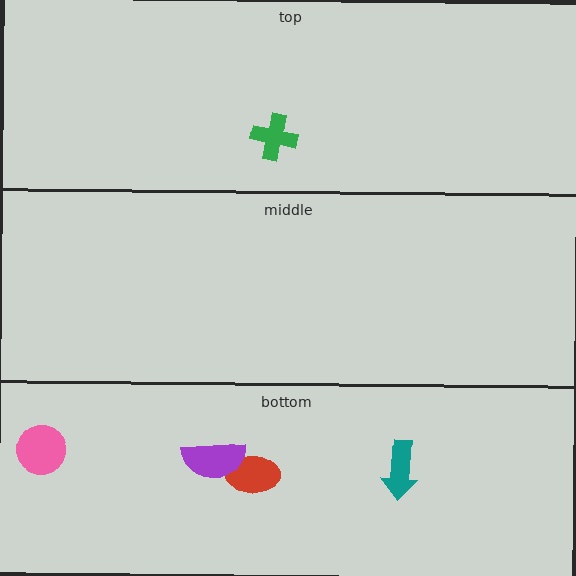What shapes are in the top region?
The green cross.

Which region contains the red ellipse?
The bottom region.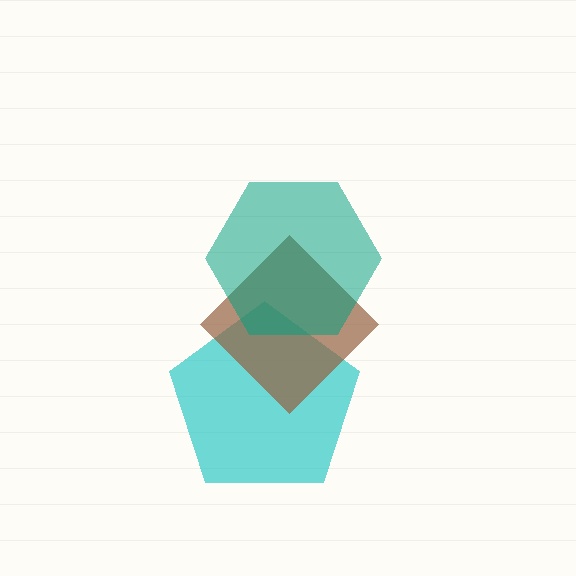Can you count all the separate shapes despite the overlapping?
Yes, there are 3 separate shapes.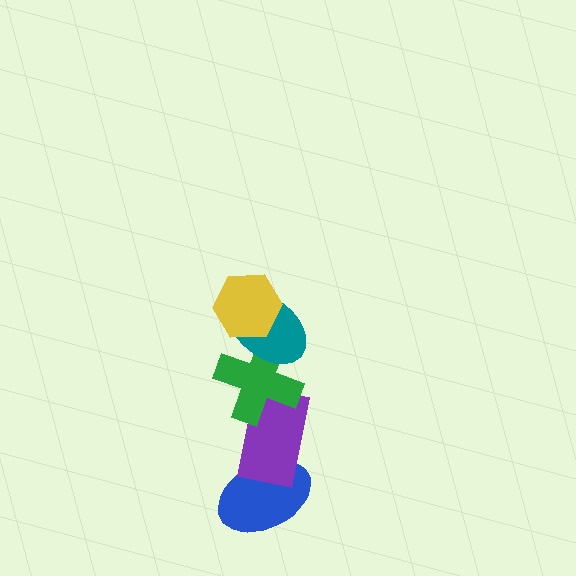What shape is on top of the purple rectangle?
The green cross is on top of the purple rectangle.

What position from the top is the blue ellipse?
The blue ellipse is 5th from the top.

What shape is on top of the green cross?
The teal ellipse is on top of the green cross.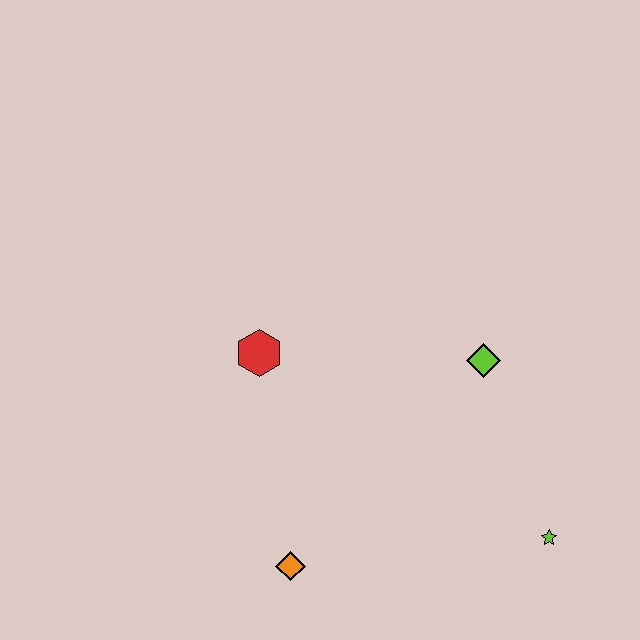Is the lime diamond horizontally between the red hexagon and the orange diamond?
No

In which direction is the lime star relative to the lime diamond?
The lime star is below the lime diamond.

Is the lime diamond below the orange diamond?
No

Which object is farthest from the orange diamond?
The lime diamond is farthest from the orange diamond.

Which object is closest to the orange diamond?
The red hexagon is closest to the orange diamond.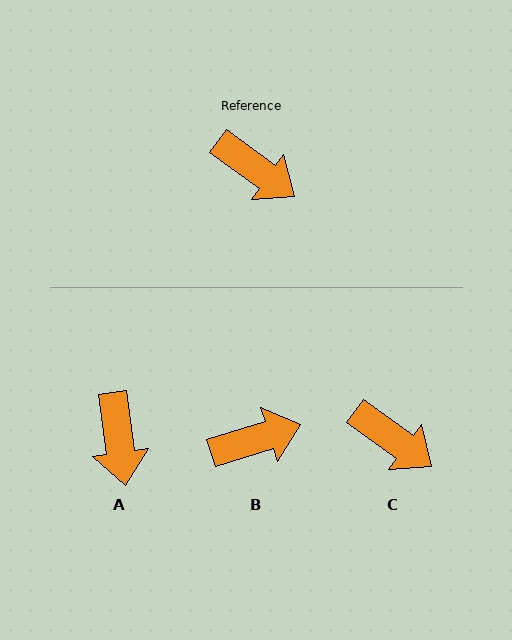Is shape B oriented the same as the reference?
No, it is off by about 53 degrees.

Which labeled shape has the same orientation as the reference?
C.